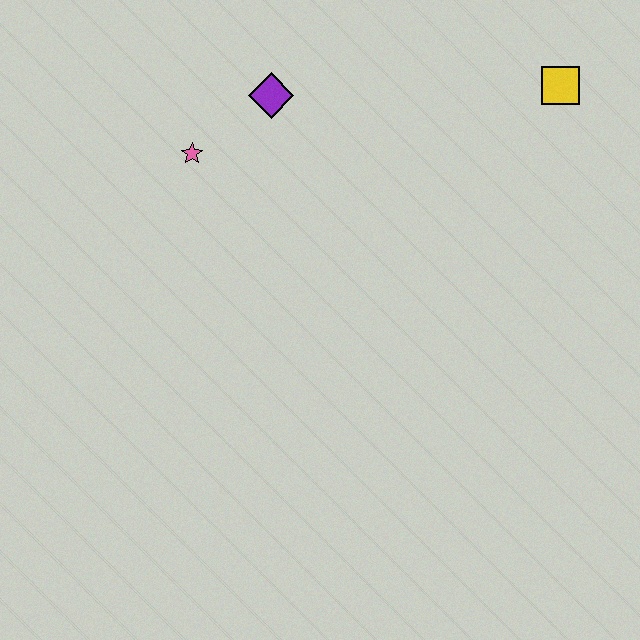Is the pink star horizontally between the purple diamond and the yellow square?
No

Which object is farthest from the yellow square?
The pink star is farthest from the yellow square.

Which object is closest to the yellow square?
The purple diamond is closest to the yellow square.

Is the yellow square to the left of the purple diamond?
No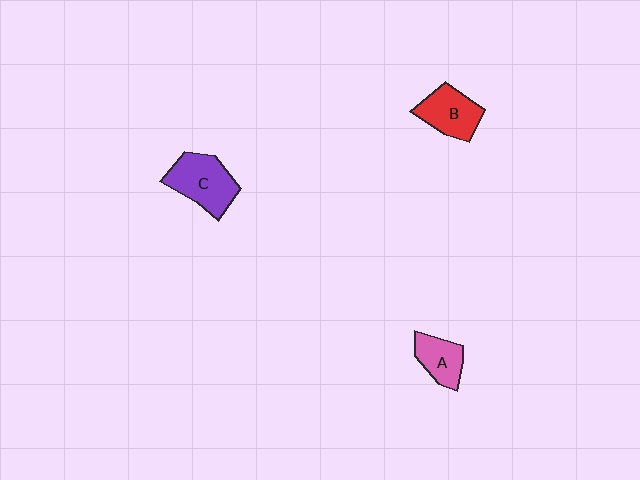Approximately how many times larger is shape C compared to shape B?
Approximately 1.3 times.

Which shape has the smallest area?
Shape A (pink).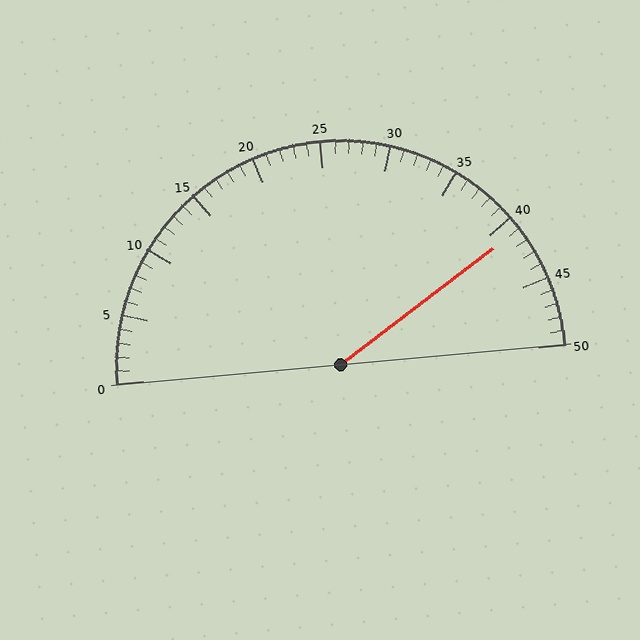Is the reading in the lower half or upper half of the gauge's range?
The reading is in the upper half of the range (0 to 50).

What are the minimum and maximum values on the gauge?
The gauge ranges from 0 to 50.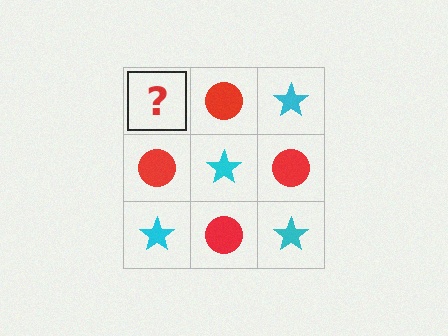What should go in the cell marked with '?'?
The missing cell should contain a cyan star.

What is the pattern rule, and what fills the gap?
The rule is that it alternates cyan star and red circle in a checkerboard pattern. The gap should be filled with a cyan star.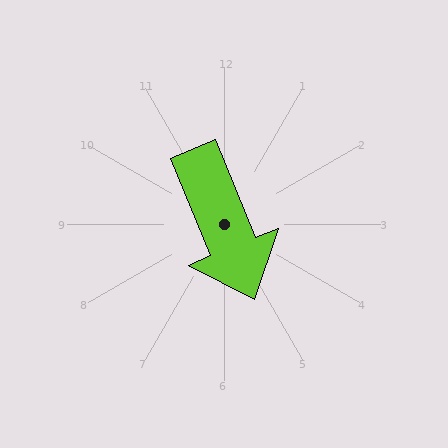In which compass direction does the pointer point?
South.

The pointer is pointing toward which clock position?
Roughly 5 o'clock.